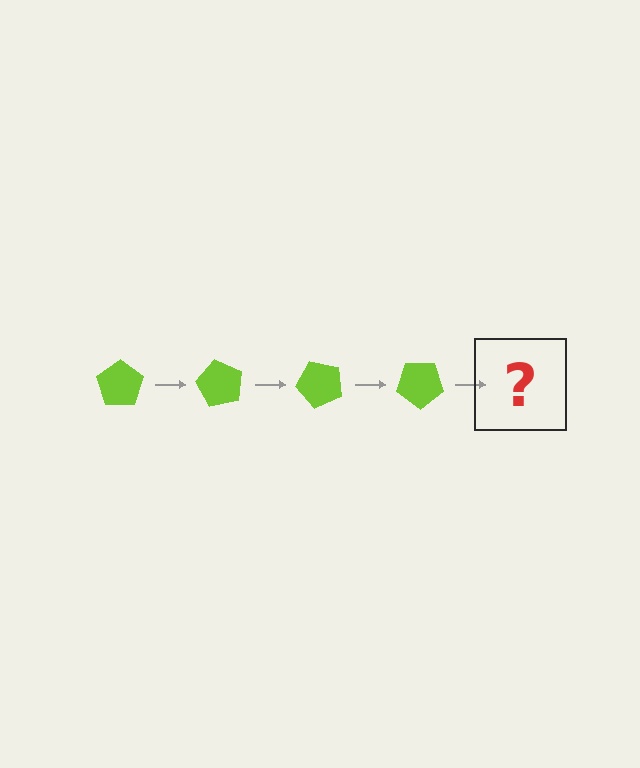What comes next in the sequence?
The next element should be a lime pentagon rotated 240 degrees.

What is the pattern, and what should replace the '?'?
The pattern is that the pentagon rotates 60 degrees each step. The '?' should be a lime pentagon rotated 240 degrees.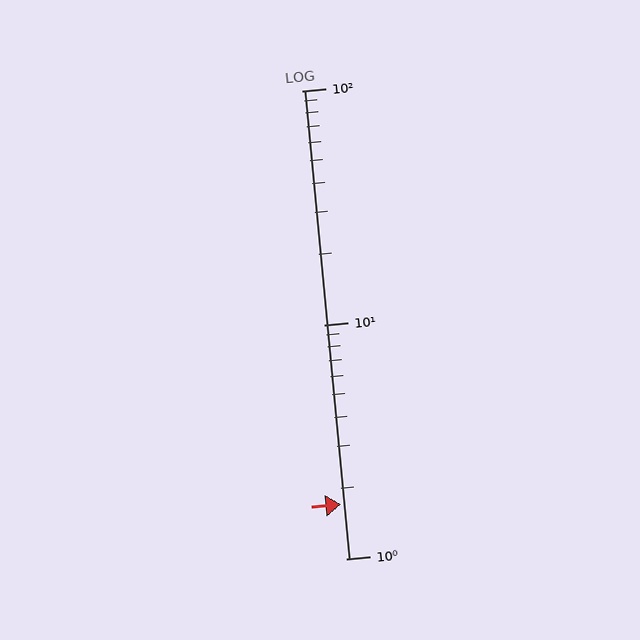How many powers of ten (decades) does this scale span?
The scale spans 2 decades, from 1 to 100.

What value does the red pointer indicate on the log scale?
The pointer indicates approximately 1.7.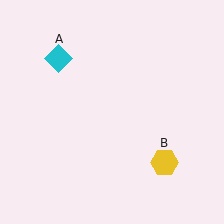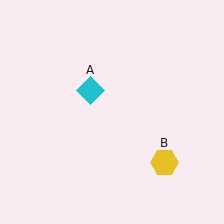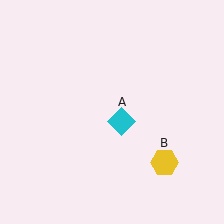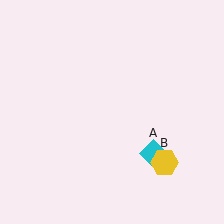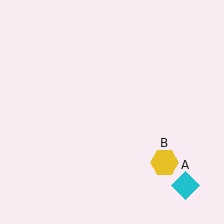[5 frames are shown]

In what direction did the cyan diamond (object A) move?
The cyan diamond (object A) moved down and to the right.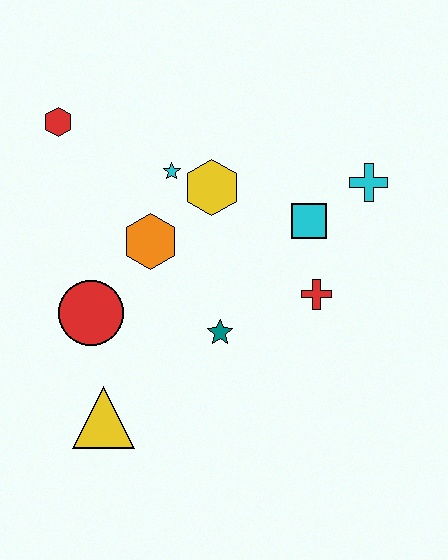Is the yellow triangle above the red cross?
No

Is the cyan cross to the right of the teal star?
Yes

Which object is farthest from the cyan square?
The yellow triangle is farthest from the cyan square.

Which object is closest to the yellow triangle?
The red circle is closest to the yellow triangle.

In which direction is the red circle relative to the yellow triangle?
The red circle is above the yellow triangle.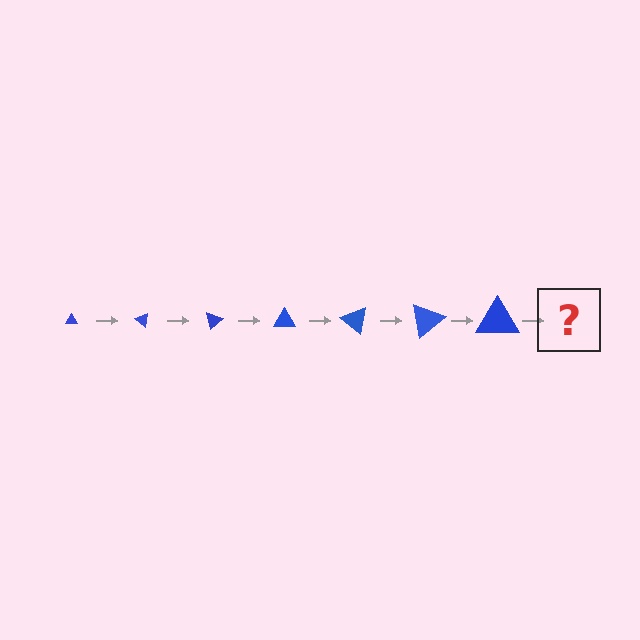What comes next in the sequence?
The next element should be a triangle, larger than the previous one and rotated 280 degrees from the start.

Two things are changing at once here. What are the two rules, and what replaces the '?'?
The two rules are that the triangle grows larger each step and it rotates 40 degrees each step. The '?' should be a triangle, larger than the previous one and rotated 280 degrees from the start.